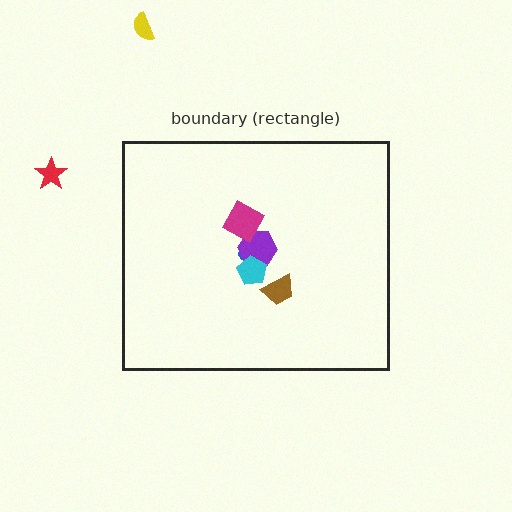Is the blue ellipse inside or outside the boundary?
Inside.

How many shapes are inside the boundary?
5 inside, 2 outside.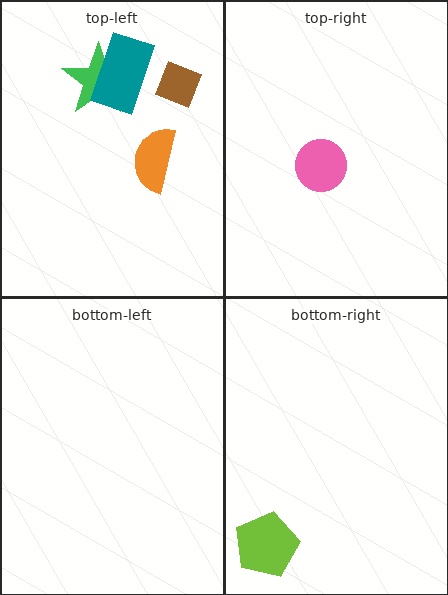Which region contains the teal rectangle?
The top-left region.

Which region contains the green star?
The top-left region.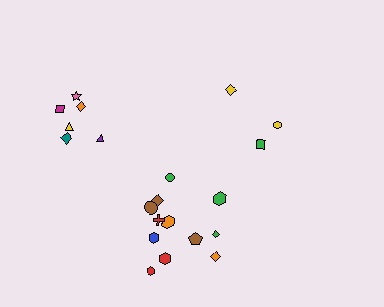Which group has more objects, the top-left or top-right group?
The top-left group.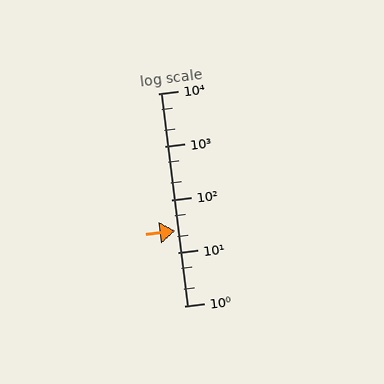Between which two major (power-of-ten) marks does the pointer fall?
The pointer is between 10 and 100.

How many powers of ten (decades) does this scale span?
The scale spans 4 decades, from 1 to 10000.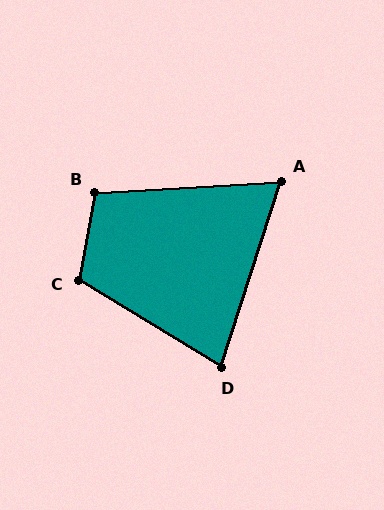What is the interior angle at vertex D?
Approximately 76 degrees (acute).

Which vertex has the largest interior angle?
C, at approximately 111 degrees.